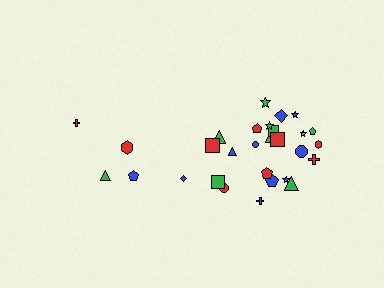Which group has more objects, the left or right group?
The right group.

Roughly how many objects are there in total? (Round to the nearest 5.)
Roughly 30 objects in total.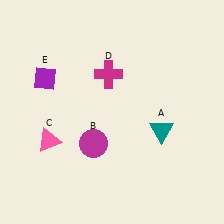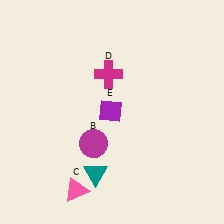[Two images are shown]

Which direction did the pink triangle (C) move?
The pink triangle (C) moved down.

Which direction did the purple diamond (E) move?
The purple diamond (E) moved right.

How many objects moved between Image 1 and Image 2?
3 objects moved between the two images.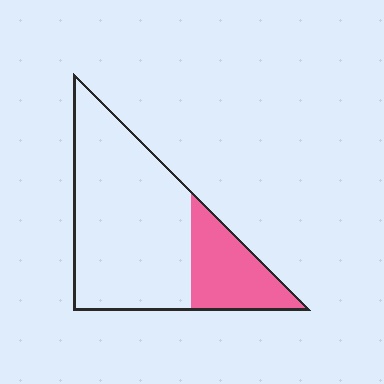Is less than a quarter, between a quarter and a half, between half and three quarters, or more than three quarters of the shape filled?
Between a quarter and a half.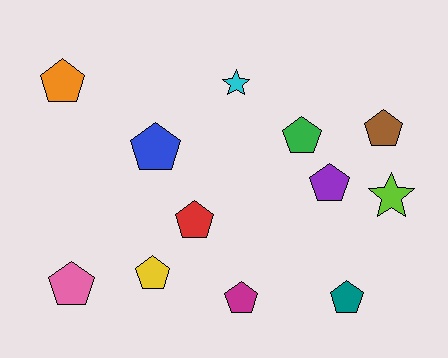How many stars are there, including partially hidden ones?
There are 2 stars.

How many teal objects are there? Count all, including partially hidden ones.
There is 1 teal object.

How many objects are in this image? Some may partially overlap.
There are 12 objects.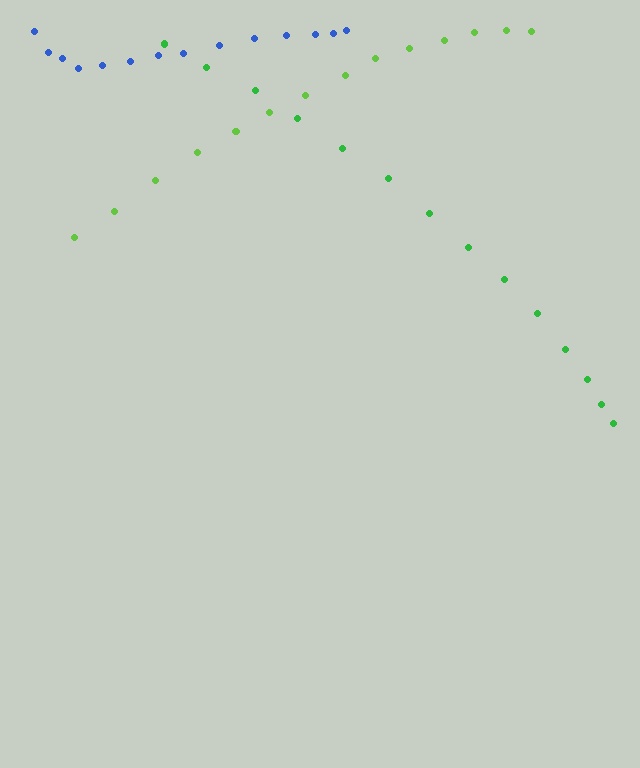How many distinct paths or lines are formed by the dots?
There are 3 distinct paths.